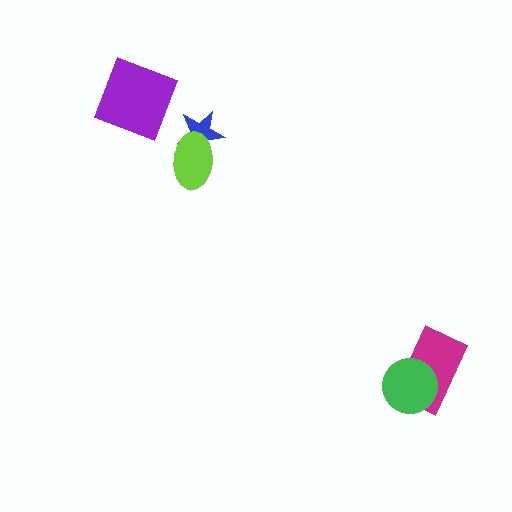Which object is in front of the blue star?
The lime ellipse is in front of the blue star.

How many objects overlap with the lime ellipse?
1 object overlaps with the lime ellipse.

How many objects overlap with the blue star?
1 object overlaps with the blue star.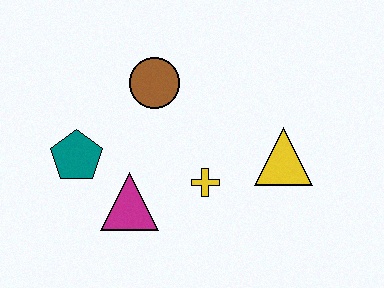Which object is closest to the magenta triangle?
The teal pentagon is closest to the magenta triangle.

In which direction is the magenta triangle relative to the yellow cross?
The magenta triangle is to the left of the yellow cross.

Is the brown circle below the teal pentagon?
No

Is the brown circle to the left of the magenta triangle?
No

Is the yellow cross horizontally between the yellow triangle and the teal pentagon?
Yes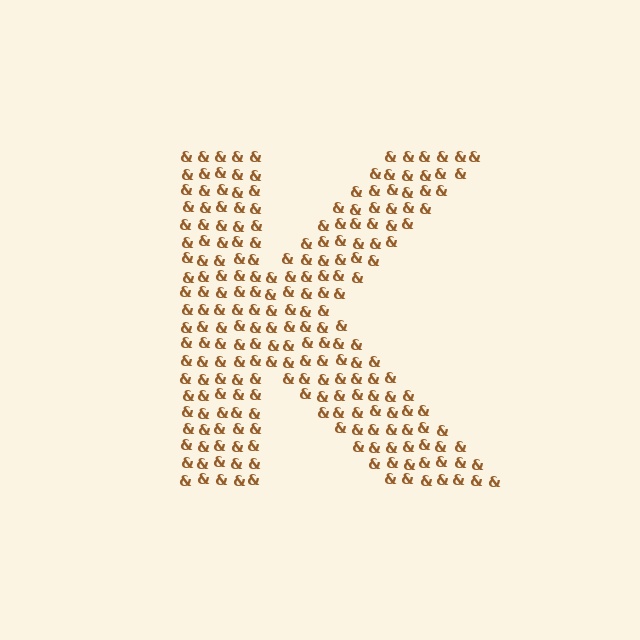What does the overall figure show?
The overall figure shows the letter K.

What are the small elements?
The small elements are ampersands.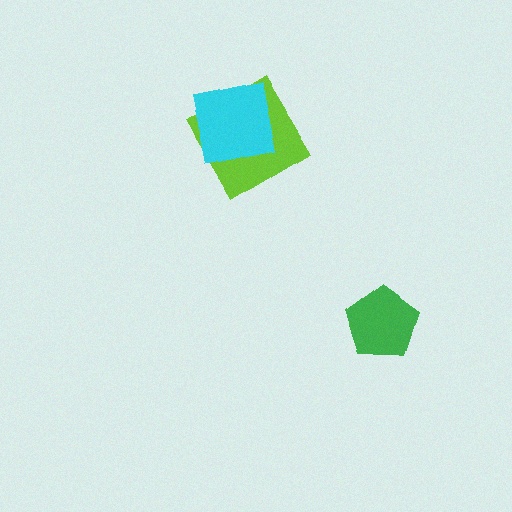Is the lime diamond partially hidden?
Yes, it is partially covered by another shape.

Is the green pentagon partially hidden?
No, no other shape covers it.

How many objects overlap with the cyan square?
1 object overlaps with the cyan square.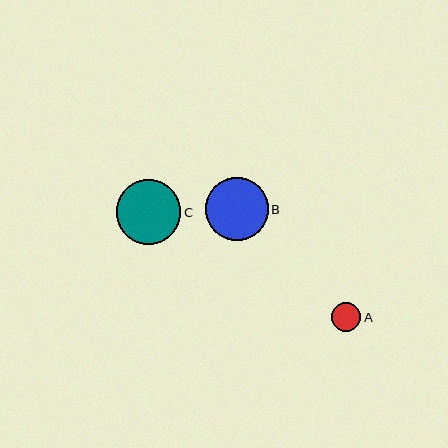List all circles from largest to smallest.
From largest to smallest: C, B, A.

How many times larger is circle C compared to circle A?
Circle C is approximately 2.2 times the size of circle A.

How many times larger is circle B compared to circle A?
Circle B is approximately 2.2 times the size of circle A.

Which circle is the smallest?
Circle A is the smallest with a size of approximately 29 pixels.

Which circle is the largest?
Circle C is the largest with a size of approximately 65 pixels.